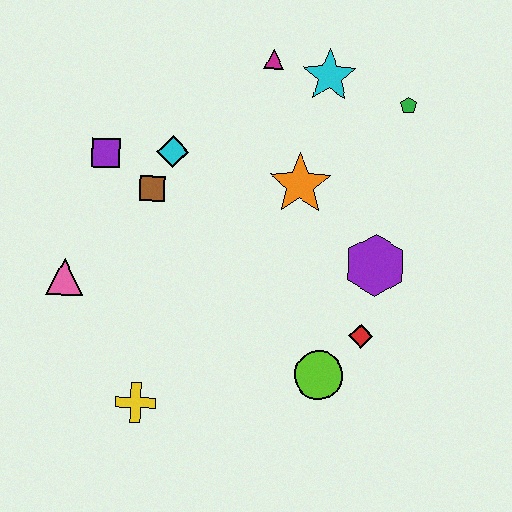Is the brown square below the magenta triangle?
Yes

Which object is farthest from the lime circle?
The magenta triangle is farthest from the lime circle.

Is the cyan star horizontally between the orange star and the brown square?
No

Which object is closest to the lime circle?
The red diamond is closest to the lime circle.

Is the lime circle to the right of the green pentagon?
No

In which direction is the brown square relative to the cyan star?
The brown square is to the left of the cyan star.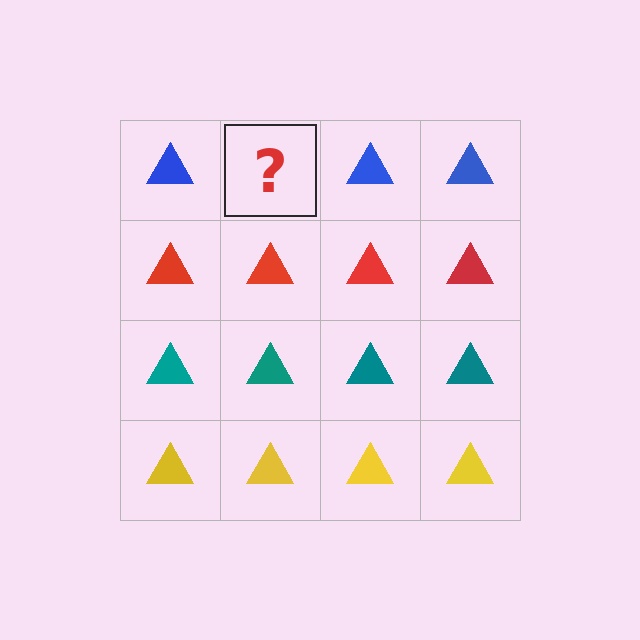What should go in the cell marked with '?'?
The missing cell should contain a blue triangle.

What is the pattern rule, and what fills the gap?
The rule is that each row has a consistent color. The gap should be filled with a blue triangle.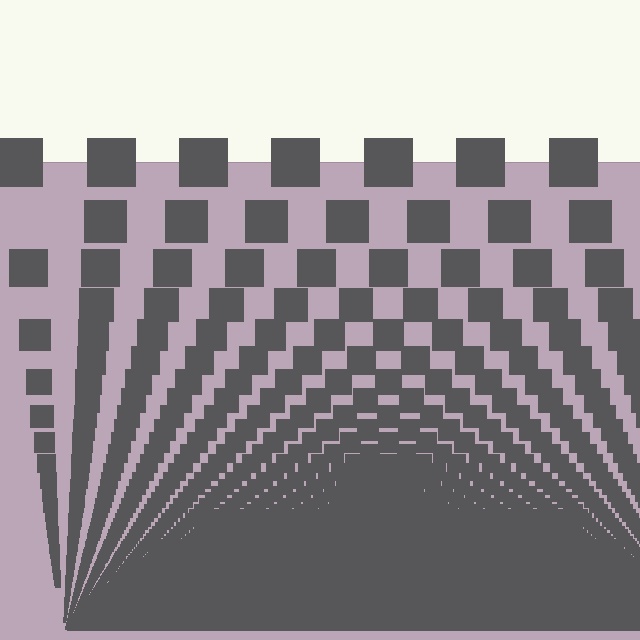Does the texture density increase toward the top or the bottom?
Density increases toward the bottom.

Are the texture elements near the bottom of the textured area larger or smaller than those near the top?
Smaller. The gradient is inverted — elements near the bottom are smaller and denser.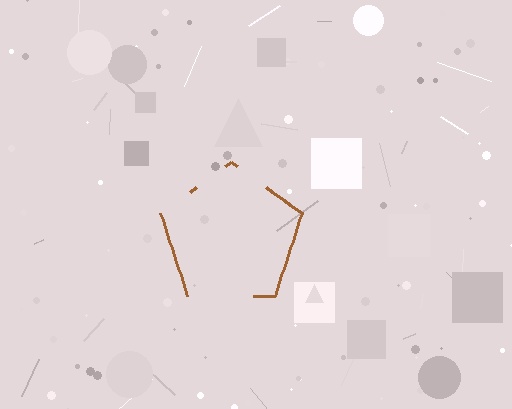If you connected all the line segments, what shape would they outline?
They would outline a pentagon.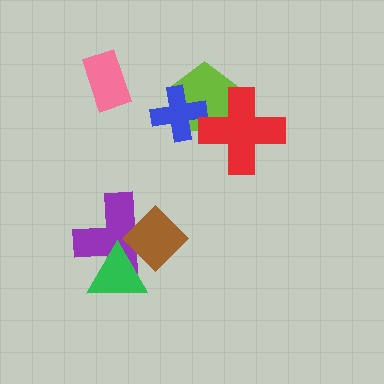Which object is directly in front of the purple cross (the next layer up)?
The brown diamond is directly in front of the purple cross.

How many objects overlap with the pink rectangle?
0 objects overlap with the pink rectangle.